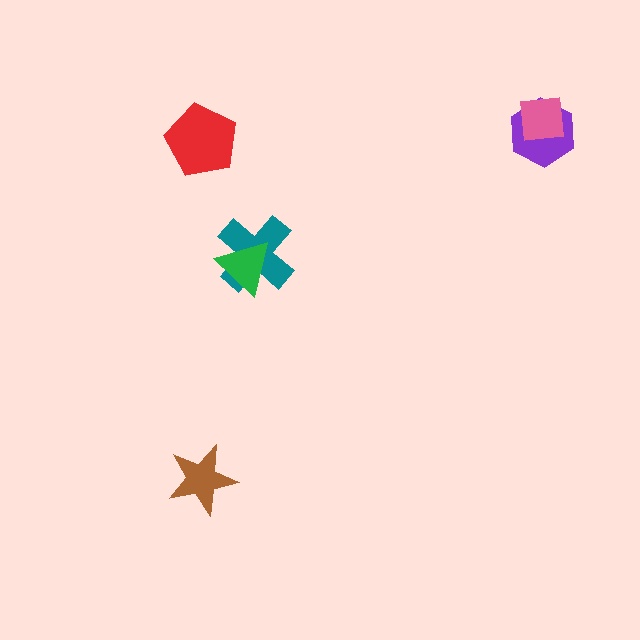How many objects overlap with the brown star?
0 objects overlap with the brown star.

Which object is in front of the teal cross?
The green triangle is in front of the teal cross.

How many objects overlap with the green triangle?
1 object overlaps with the green triangle.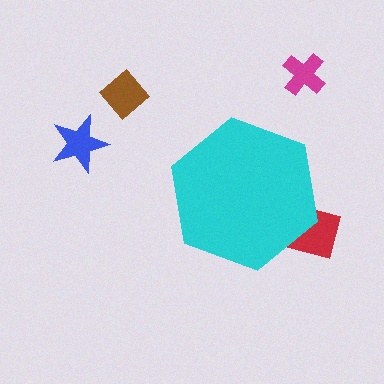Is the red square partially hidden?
Yes, the red square is partially hidden behind the cyan hexagon.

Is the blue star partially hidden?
No, the blue star is fully visible.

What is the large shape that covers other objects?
A cyan hexagon.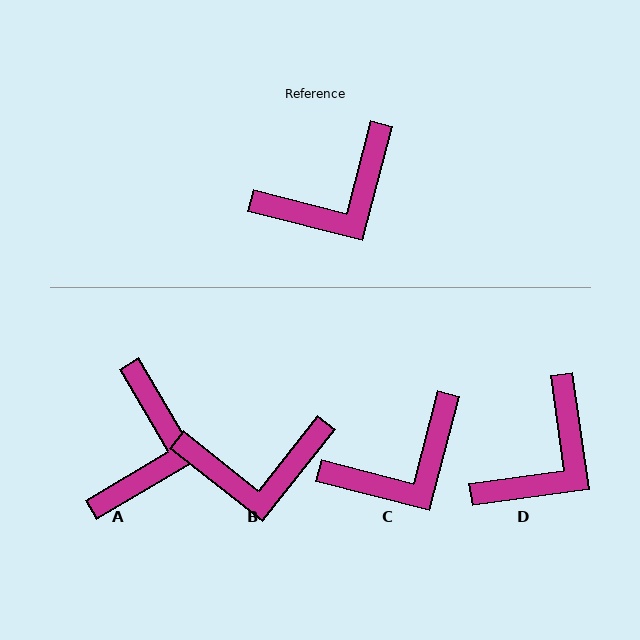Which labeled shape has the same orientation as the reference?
C.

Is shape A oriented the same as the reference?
No, it is off by about 45 degrees.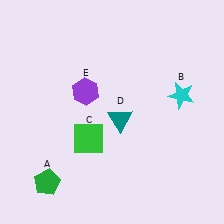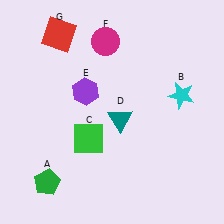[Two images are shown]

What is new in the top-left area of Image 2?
A red square (G) was added in the top-left area of Image 2.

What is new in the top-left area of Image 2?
A magenta circle (F) was added in the top-left area of Image 2.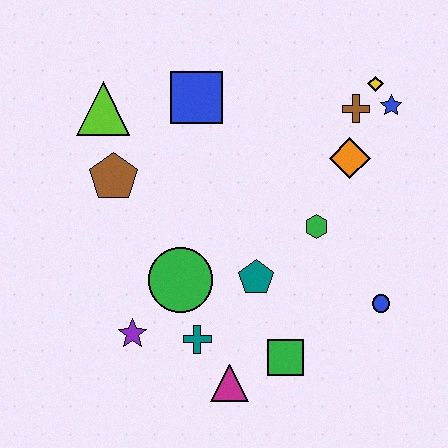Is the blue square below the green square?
No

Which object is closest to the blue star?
The yellow diamond is closest to the blue star.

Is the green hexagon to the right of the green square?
Yes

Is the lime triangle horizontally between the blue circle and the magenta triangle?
No